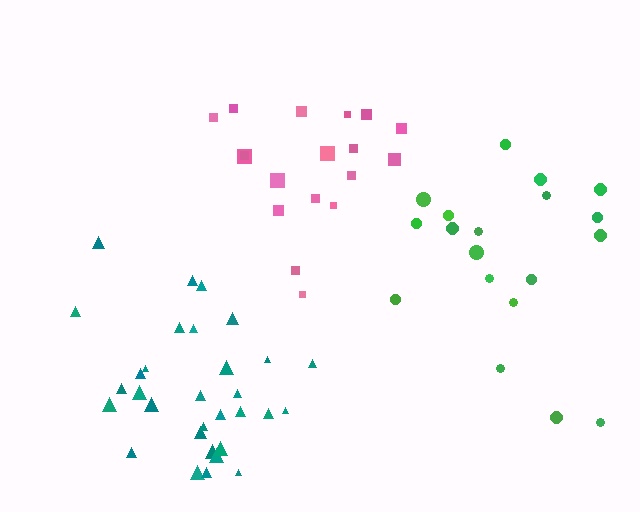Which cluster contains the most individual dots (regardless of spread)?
Teal (31).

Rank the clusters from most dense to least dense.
teal, pink, green.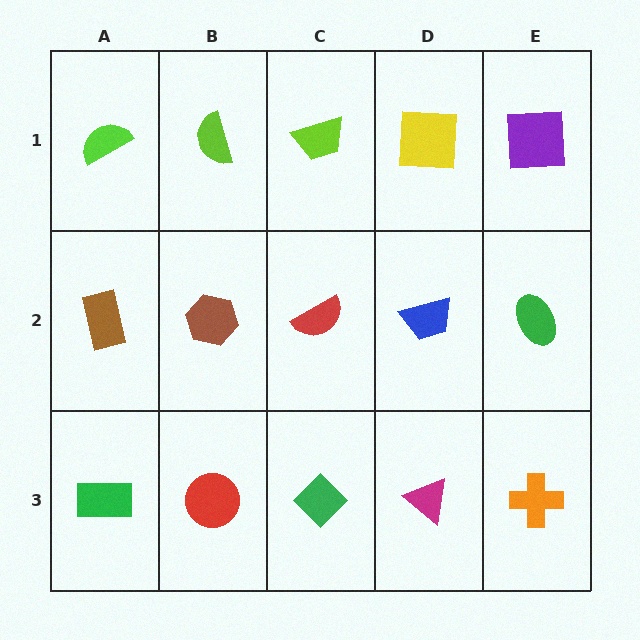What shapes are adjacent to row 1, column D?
A blue trapezoid (row 2, column D), a lime trapezoid (row 1, column C), a purple square (row 1, column E).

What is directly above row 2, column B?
A lime semicircle.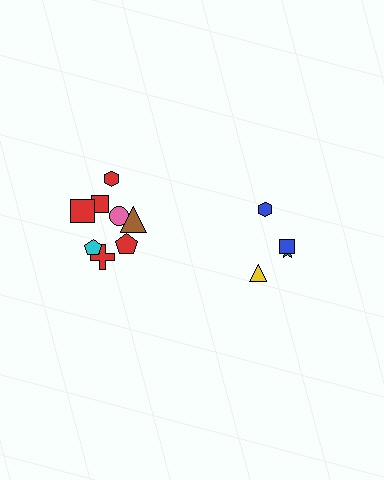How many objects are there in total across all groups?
There are 12 objects.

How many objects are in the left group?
There are 8 objects.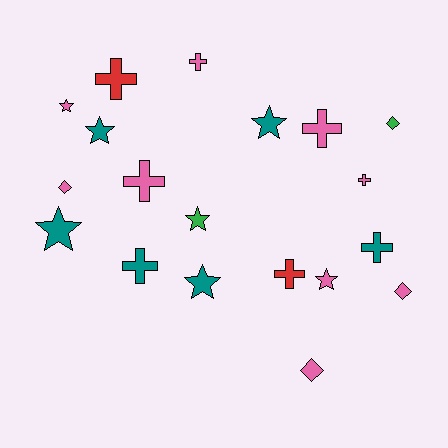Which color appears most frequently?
Pink, with 9 objects.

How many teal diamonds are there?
There are no teal diamonds.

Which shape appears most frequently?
Cross, with 8 objects.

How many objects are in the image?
There are 19 objects.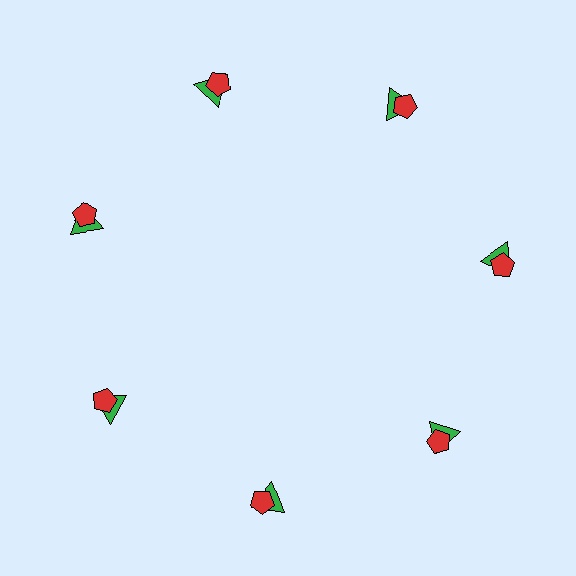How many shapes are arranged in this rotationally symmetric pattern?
There are 14 shapes, arranged in 7 groups of 2.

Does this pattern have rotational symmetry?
Yes, this pattern has 7-fold rotational symmetry. It looks the same after rotating 51 degrees around the center.